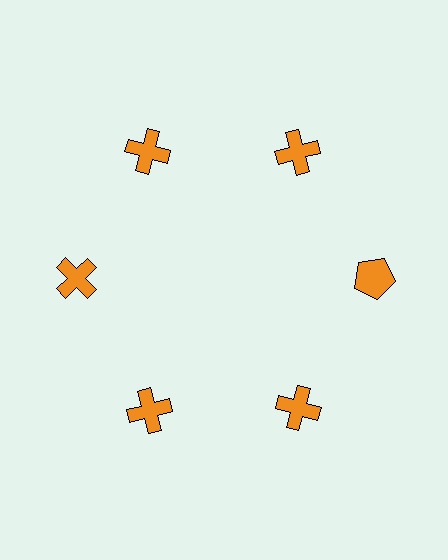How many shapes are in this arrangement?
There are 6 shapes arranged in a ring pattern.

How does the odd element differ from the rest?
It has a different shape: pentagon instead of cross.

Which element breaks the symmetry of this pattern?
The orange pentagon at roughly the 3 o'clock position breaks the symmetry. All other shapes are orange crosses.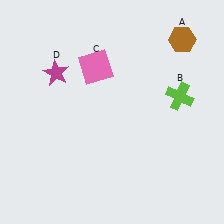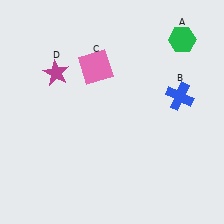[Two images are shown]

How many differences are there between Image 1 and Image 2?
There are 2 differences between the two images.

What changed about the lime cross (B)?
In Image 1, B is lime. In Image 2, it changed to blue.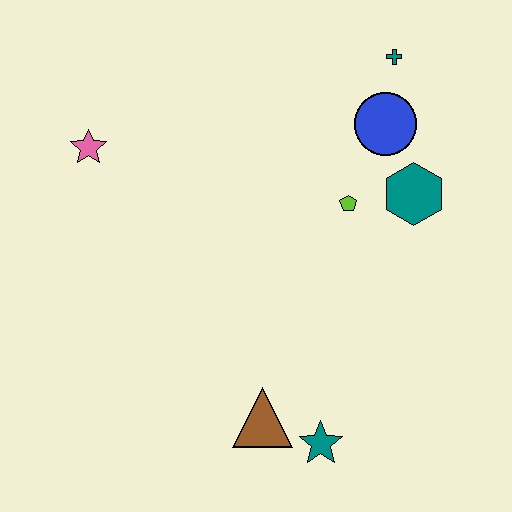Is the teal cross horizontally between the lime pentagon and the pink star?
No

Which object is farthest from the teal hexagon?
The pink star is farthest from the teal hexagon.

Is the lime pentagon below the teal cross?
Yes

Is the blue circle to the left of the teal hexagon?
Yes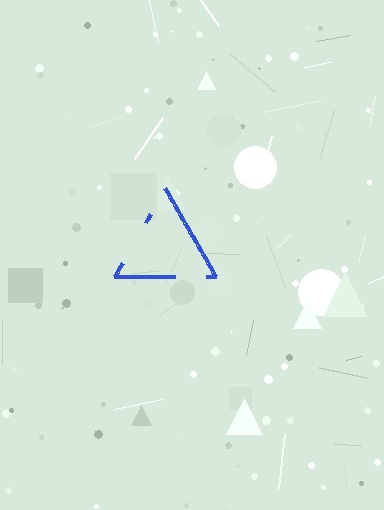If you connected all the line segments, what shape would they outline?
They would outline a triangle.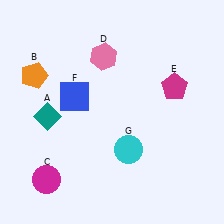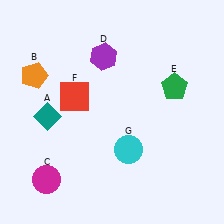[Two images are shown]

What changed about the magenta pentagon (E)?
In Image 1, E is magenta. In Image 2, it changed to green.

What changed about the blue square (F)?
In Image 1, F is blue. In Image 2, it changed to red.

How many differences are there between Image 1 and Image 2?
There are 3 differences between the two images.